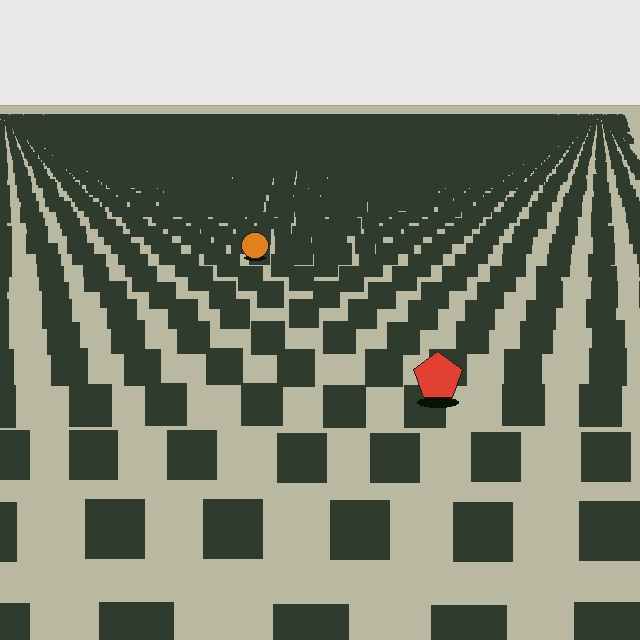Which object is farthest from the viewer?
The orange circle is farthest from the viewer. It appears smaller and the ground texture around it is denser.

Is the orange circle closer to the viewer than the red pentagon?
No. The red pentagon is closer — you can tell from the texture gradient: the ground texture is coarser near it.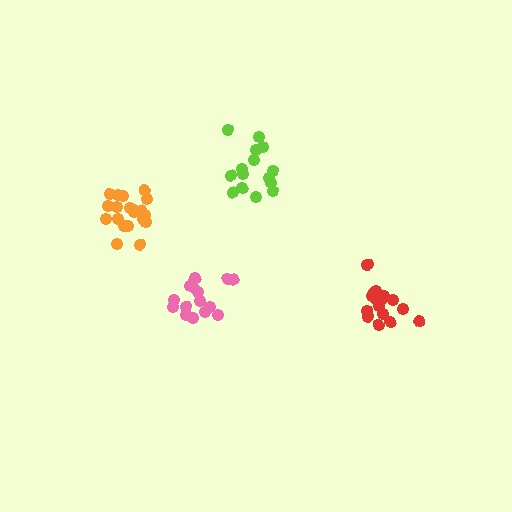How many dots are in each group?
Group 1: 20 dots, Group 2: 18 dots, Group 3: 15 dots, Group 4: 15 dots (68 total).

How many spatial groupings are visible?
There are 4 spatial groupings.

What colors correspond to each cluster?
The clusters are colored: orange, red, pink, lime.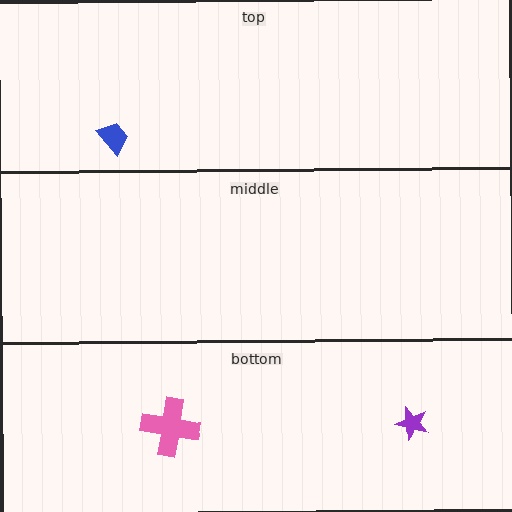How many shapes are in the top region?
1.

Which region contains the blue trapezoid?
The top region.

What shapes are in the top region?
The blue trapezoid.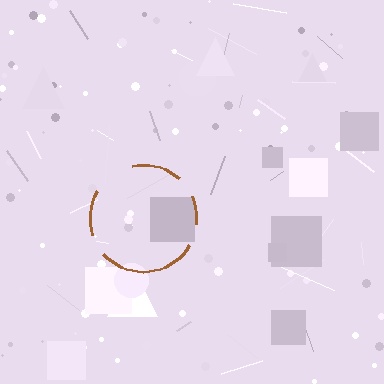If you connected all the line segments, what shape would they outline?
They would outline a circle.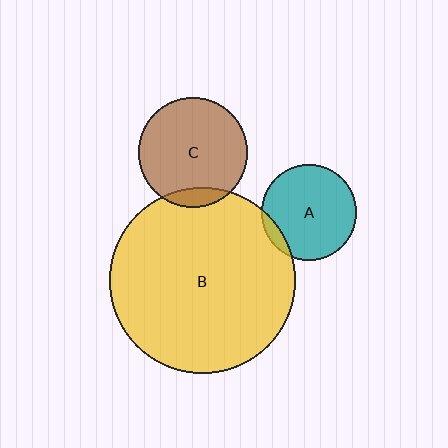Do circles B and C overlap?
Yes.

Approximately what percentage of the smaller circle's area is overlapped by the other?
Approximately 10%.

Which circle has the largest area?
Circle B (yellow).